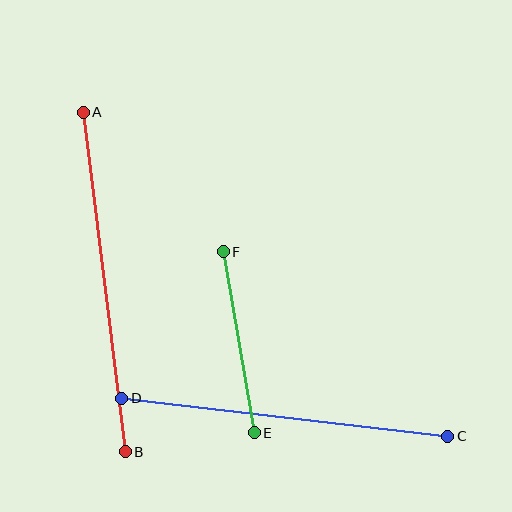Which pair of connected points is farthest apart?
Points A and B are farthest apart.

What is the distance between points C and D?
The distance is approximately 328 pixels.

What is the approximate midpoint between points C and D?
The midpoint is at approximately (285, 417) pixels.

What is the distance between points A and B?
The distance is approximately 342 pixels.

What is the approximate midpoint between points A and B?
The midpoint is at approximately (104, 282) pixels.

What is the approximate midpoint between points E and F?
The midpoint is at approximately (239, 342) pixels.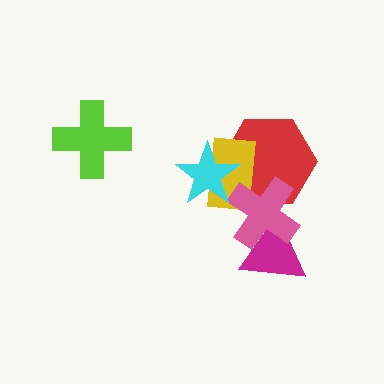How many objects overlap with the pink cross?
3 objects overlap with the pink cross.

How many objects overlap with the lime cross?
0 objects overlap with the lime cross.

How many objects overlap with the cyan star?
2 objects overlap with the cyan star.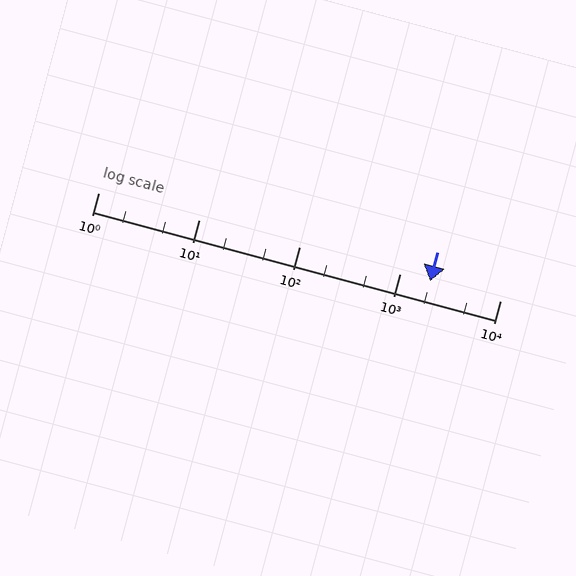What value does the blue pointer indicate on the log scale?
The pointer indicates approximately 2000.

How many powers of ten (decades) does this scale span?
The scale spans 4 decades, from 1 to 10000.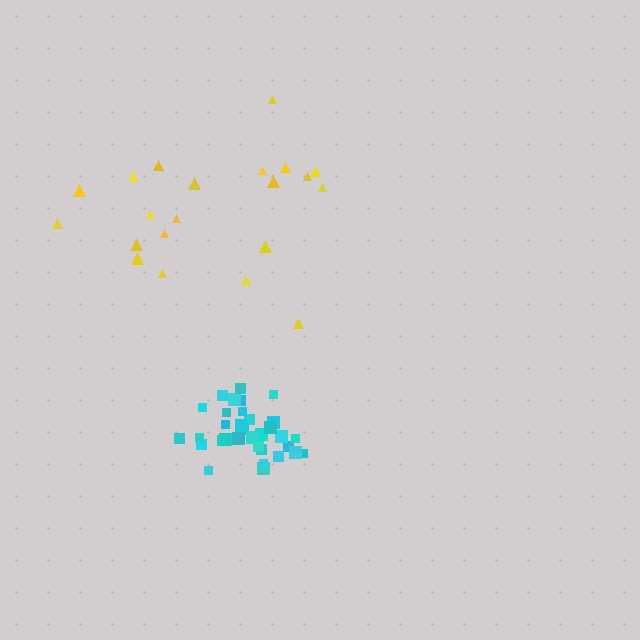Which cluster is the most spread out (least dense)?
Yellow.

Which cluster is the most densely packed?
Cyan.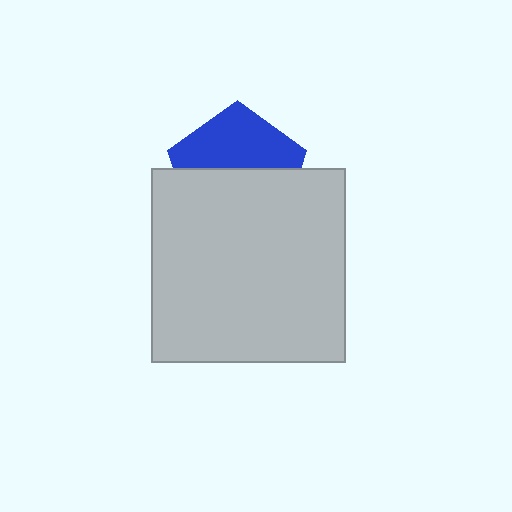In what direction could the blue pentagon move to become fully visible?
The blue pentagon could move up. That would shift it out from behind the light gray square entirely.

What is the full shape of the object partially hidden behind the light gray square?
The partially hidden object is a blue pentagon.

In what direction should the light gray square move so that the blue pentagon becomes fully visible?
The light gray square should move down. That is the shortest direction to clear the overlap and leave the blue pentagon fully visible.